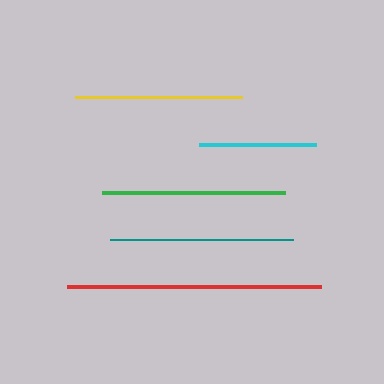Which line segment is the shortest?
The cyan line is the shortest at approximately 117 pixels.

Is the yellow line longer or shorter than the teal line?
The teal line is longer than the yellow line.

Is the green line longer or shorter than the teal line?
The teal line is longer than the green line.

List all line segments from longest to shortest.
From longest to shortest: red, teal, green, yellow, cyan.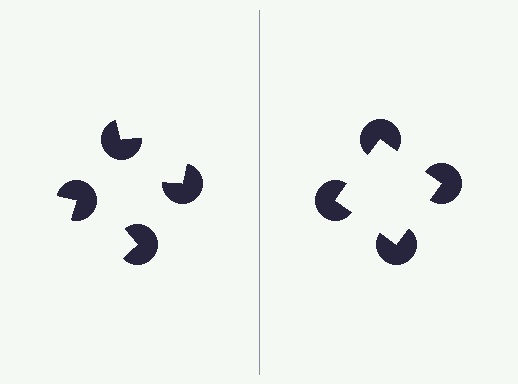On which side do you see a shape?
An illusory square appears on the right side. On the left side the wedge cuts are rotated, so no coherent shape forms.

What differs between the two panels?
The pac-man discs are positioned identically on both sides; only the wedge orientations differ. On the right they align to a square; on the left they are misaligned.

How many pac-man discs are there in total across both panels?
8 — 4 on each side.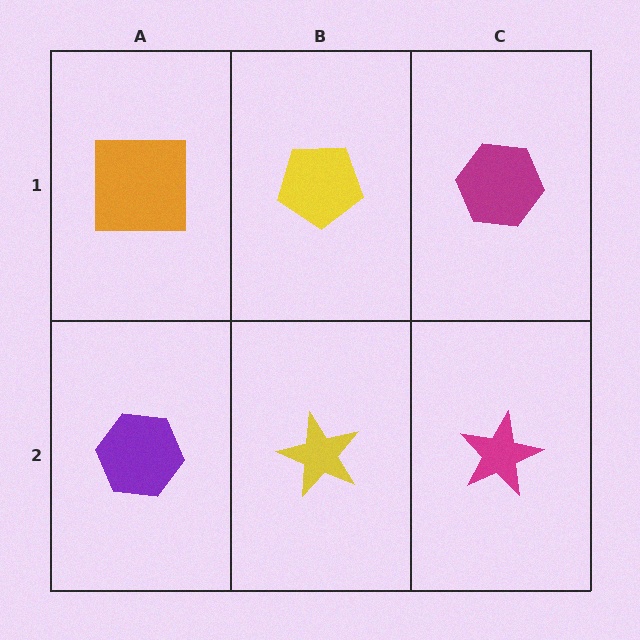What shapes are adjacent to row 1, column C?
A magenta star (row 2, column C), a yellow pentagon (row 1, column B).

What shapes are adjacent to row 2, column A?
An orange square (row 1, column A), a yellow star (row 2, column B).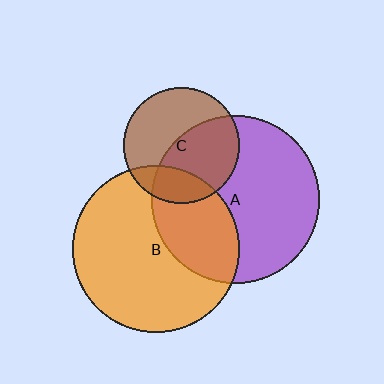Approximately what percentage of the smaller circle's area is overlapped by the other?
Approximately 50%.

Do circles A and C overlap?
Yes.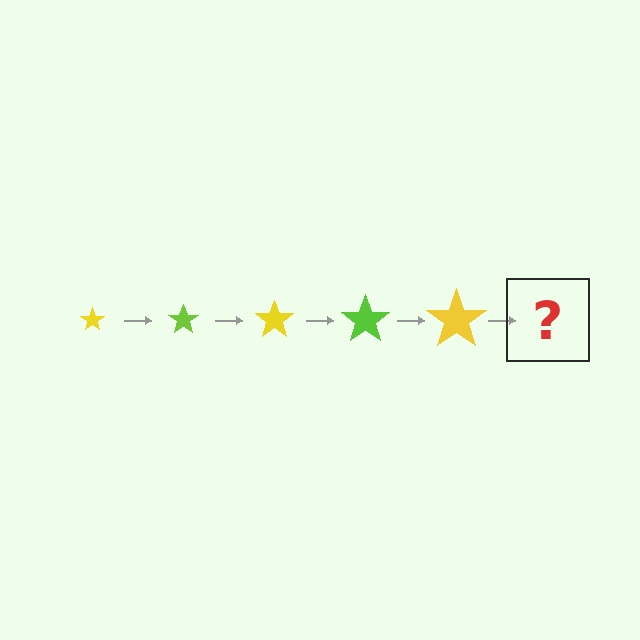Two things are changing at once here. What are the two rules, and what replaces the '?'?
The two rules are that the star grows larger each step and the color cycles through yellow and lime. The '?' should be a lime star, larger than the previous one.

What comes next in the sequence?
The next element should be a lime star, larger than the previous one.